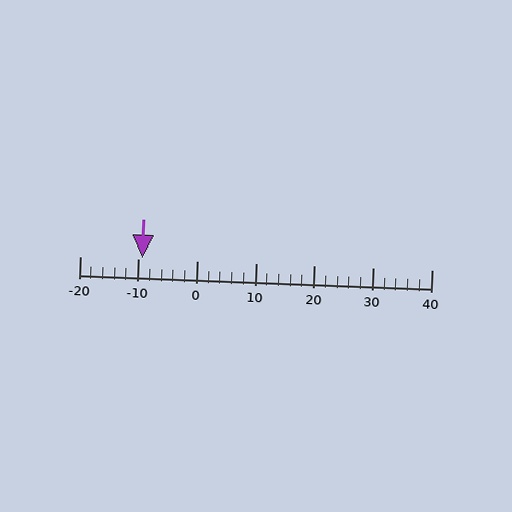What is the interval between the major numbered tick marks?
The major tick marks are spaced 10 units apart.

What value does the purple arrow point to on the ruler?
The purple arrow points to approximately -9.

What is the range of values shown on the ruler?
The ruler shows values from -20 to 40.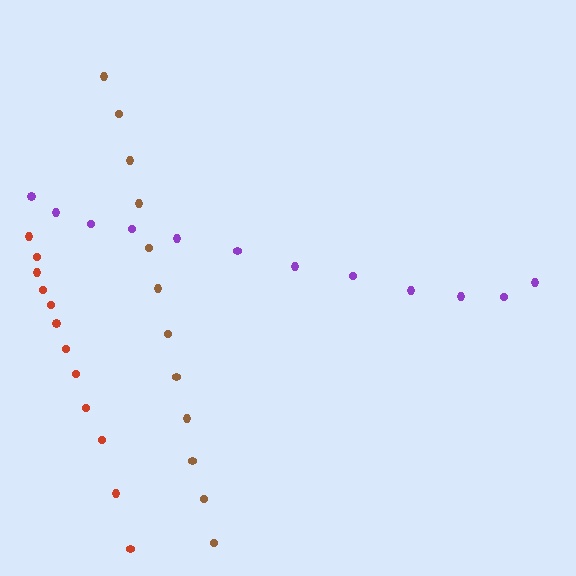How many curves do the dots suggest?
There are 3 distinct paths.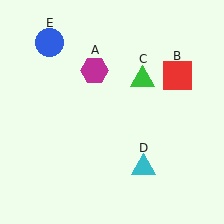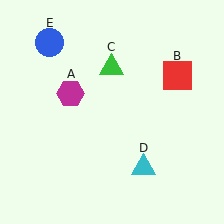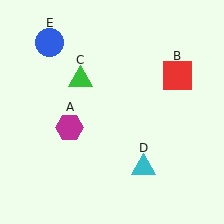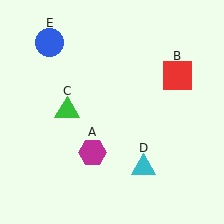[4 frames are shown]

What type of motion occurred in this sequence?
The magenta hexagon (object A), green triangle (object C) rotated counterclockwise around the center of the scene.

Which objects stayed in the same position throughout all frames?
Red square (object B) and cyan triangle (object D) and blue circle (object E) remained stationary.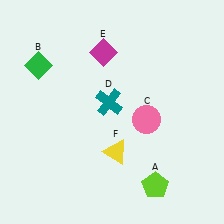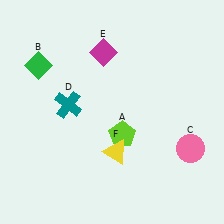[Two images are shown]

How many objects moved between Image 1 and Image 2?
3 objects moved between the two images.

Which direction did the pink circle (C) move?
The pink circle (C) moved right.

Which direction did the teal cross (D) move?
The teal cross (D) moved left.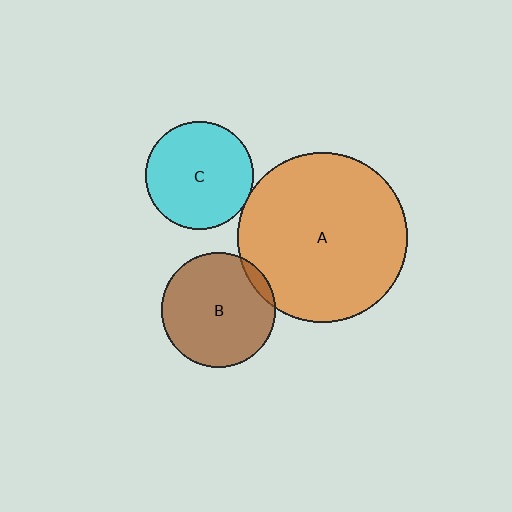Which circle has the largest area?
Circle A (orange).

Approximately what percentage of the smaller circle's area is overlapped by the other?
Approximately 5%.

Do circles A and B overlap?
Yes.